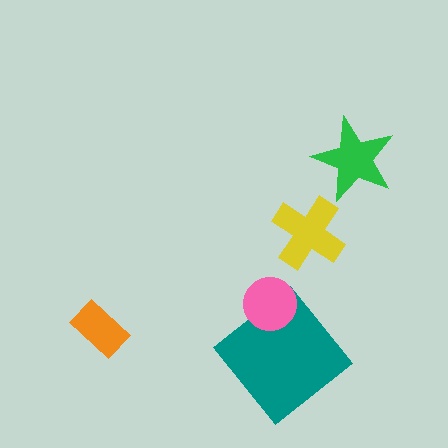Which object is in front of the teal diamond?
The pink circle is in front of the teal diamond.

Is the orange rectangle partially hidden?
No, no other shape covers it.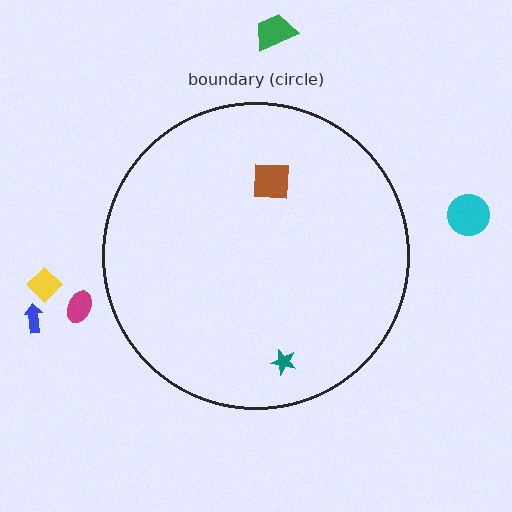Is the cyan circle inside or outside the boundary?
Outside.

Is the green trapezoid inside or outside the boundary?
Outside.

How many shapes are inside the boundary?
2 inside, 5 outside.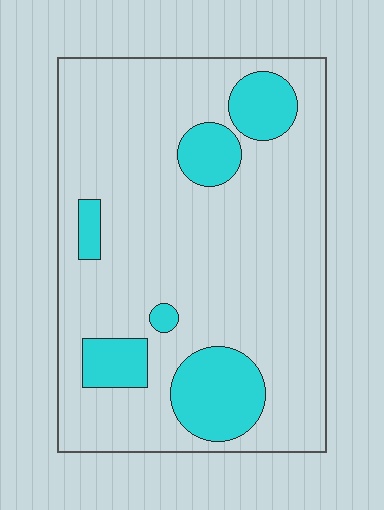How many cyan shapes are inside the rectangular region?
6.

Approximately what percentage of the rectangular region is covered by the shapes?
Approximately 20%.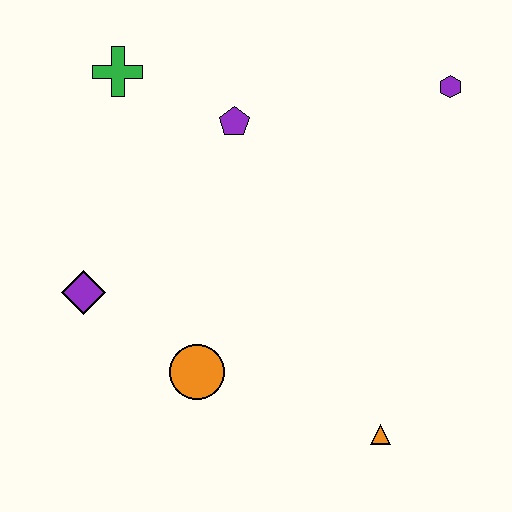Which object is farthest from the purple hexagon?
The purple diamond is farthest from the purple hexagon.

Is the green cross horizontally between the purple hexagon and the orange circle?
No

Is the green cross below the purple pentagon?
No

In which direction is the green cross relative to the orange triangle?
The green cross is above the orange triangle.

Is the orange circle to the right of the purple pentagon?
No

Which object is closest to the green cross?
The purple pentagon is closest to the green cross.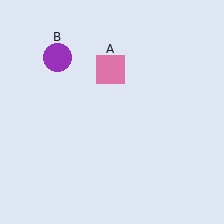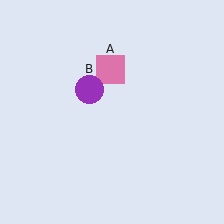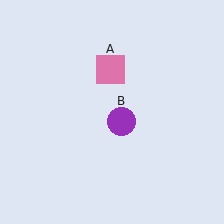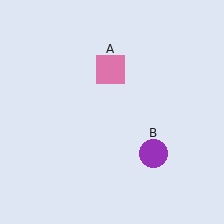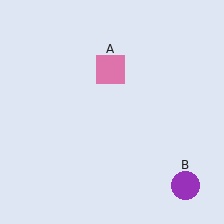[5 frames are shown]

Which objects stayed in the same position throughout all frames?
Pink square (object A) remained stationary.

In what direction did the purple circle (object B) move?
The purple circle (object B) moved down and to the right.